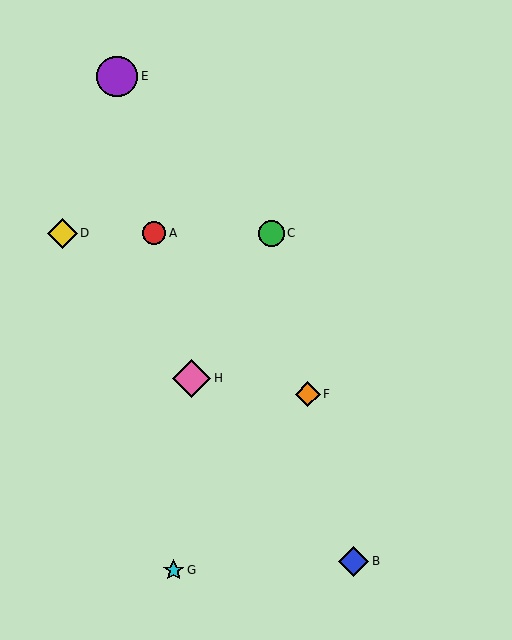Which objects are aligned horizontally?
Objects A, C, D are aligned horizontally.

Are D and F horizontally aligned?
No, D is at y≈233 and F is at y≈394.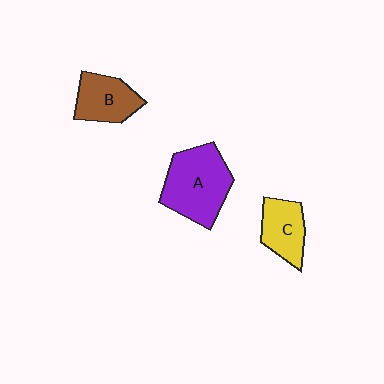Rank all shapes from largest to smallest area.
From largest to smallest: A (purple), B (brown), C (yellow).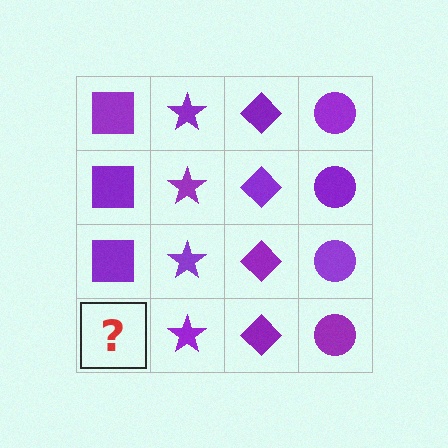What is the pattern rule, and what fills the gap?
The rule is that each column has a consistent shape. The gap should be filled with a purple square.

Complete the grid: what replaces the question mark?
The question mark should be replaced with a purple square.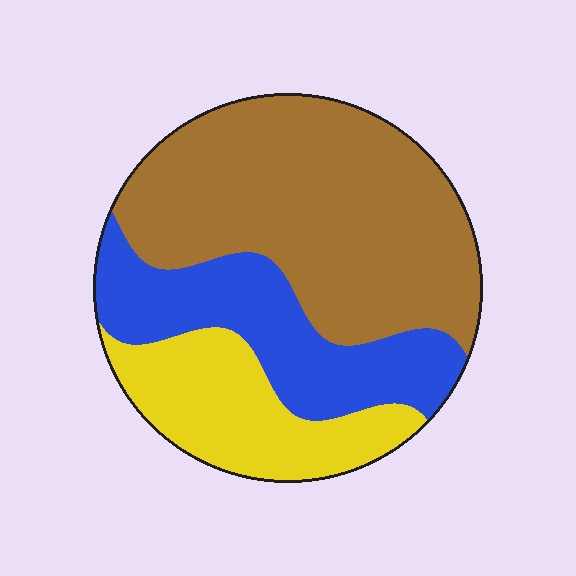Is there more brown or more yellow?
Brown.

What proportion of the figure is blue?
Blue takes up about one quarter (1/4) of the figure.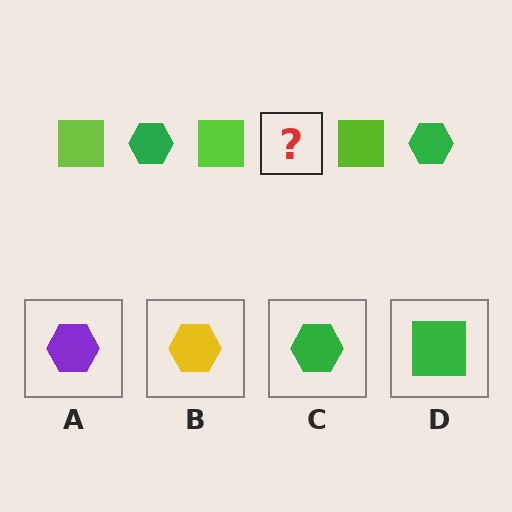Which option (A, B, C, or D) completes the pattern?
C.